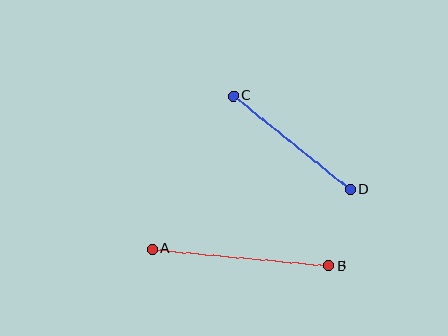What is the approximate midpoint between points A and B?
The midpoint is at approximately (241, 257) pixels.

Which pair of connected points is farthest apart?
Points A and B are farthest apart.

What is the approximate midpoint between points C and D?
The midpoint is at approximately (292, 143) pixels.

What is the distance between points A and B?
The distance is approximately 177 pixels.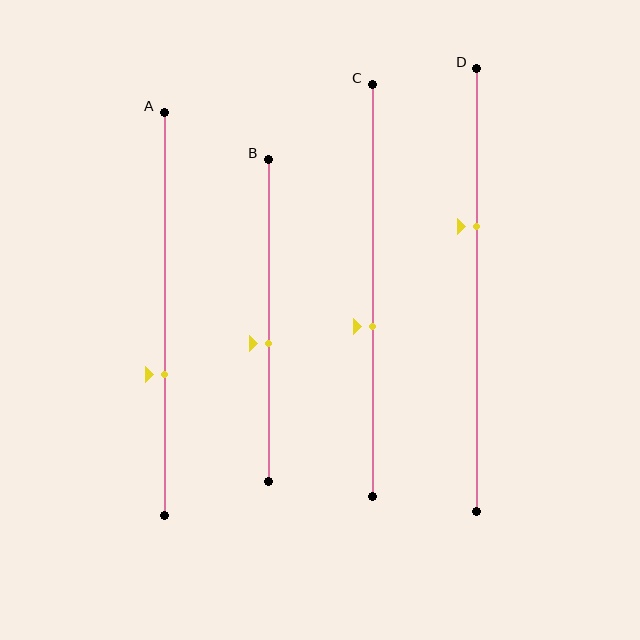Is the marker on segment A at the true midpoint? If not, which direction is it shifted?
No, the marker on segment A is shifted downward by about 15% of the segment length.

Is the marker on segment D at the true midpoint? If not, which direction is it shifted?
No, the marker on segment D is shifted upward by about 14% of the segment length.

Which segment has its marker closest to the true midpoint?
Segment B has its marker closest to the true midpoint.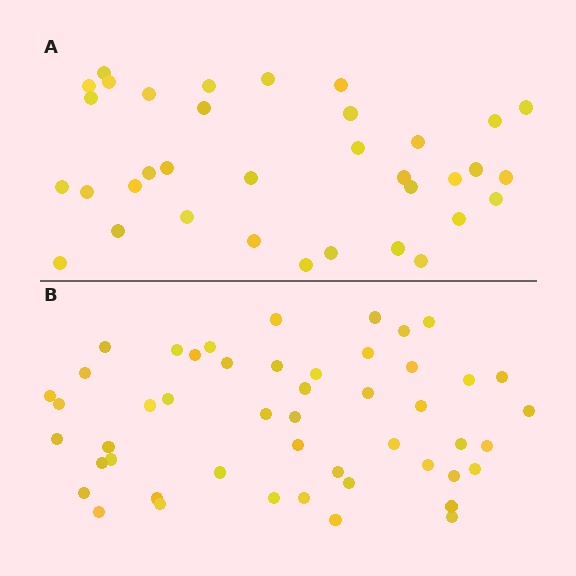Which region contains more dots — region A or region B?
Region B (the bottom region) has more dots.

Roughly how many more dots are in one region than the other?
Region B has approximately 15 more dots than region A.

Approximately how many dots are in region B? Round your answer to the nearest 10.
About 50 dots. (The exact count is 49, which rounds to 50.)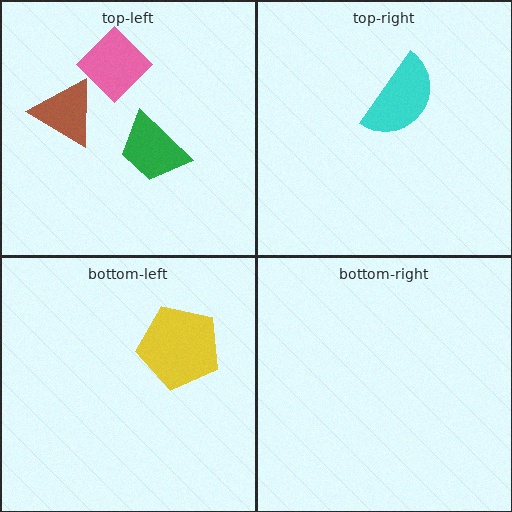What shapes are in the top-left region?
The brown triangle, the green trapezoid, the pink diamond.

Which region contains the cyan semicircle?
The top-right region.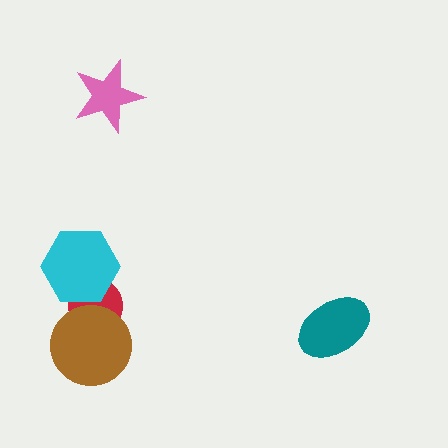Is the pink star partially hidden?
No, no other shape covers it.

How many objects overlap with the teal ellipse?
0 objects overlap with the teal ellipse.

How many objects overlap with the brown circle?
1 object overlaps with the brown circle.